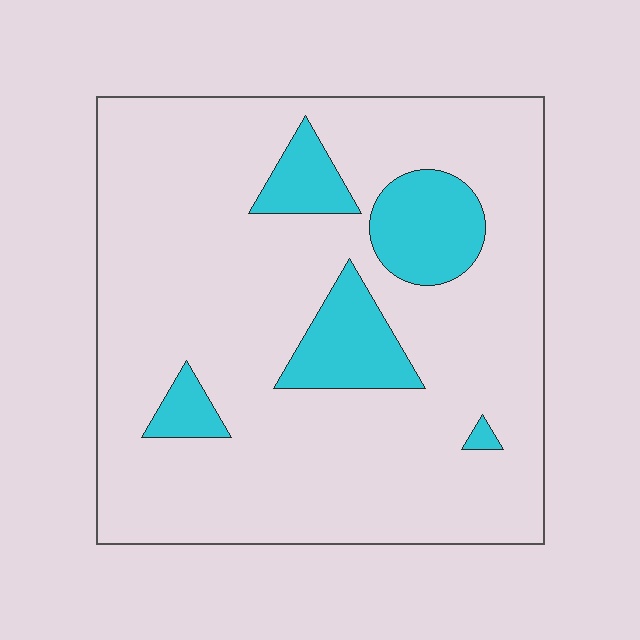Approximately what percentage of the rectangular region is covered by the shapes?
Approximately 15%.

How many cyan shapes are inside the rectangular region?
5.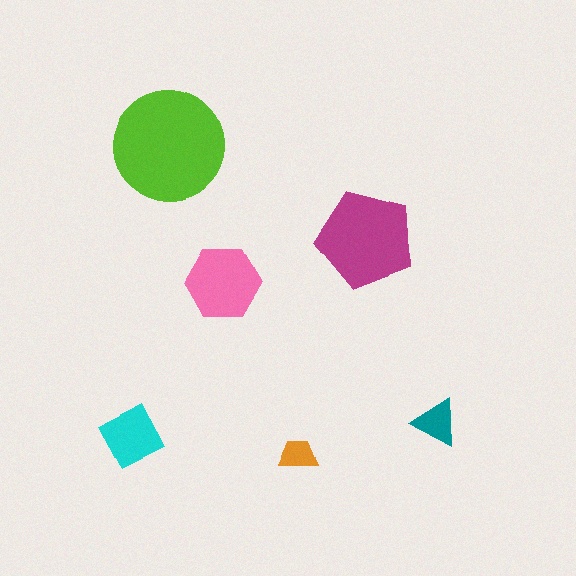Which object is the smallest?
The orange trapezoid.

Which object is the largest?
The lime circle.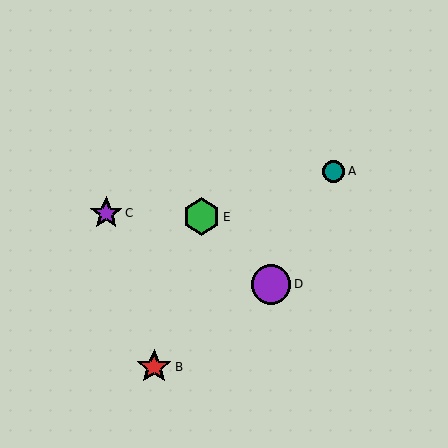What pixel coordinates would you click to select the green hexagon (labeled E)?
Click at (201, 217) to select the green hexagon E.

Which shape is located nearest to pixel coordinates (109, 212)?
The purple star (labeled C) at (106, 213) is nearest to that location.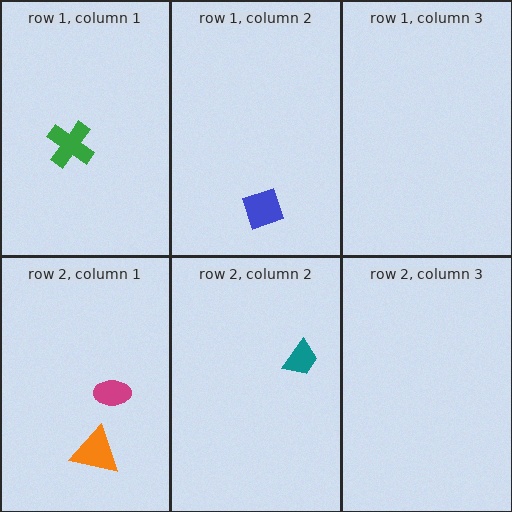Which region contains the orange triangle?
The row 2, column 1 region.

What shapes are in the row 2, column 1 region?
The orange triangle, the magenta ellipse.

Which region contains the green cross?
The row 1, column 1 region.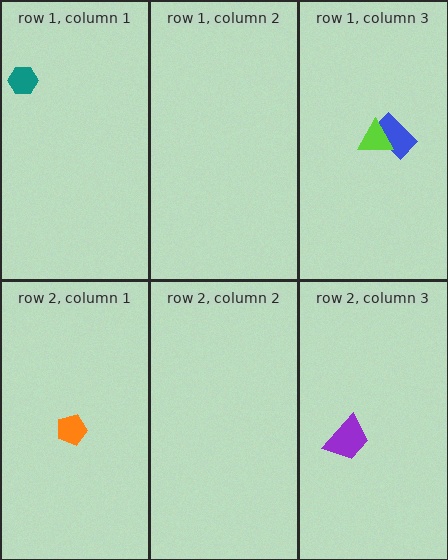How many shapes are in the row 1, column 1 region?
1.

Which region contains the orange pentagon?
The row 2, column 1 region.